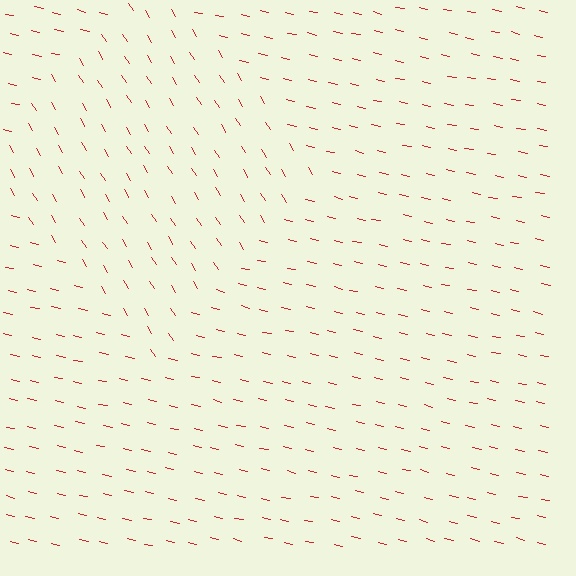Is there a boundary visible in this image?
Yes, there is a texture boundary formed by a change in line orientation.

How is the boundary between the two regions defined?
The boundary is defined purely by a change in line orientation (approximately 45 degrees difference). All lines are the same color and thickness.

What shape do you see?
I see a diamond.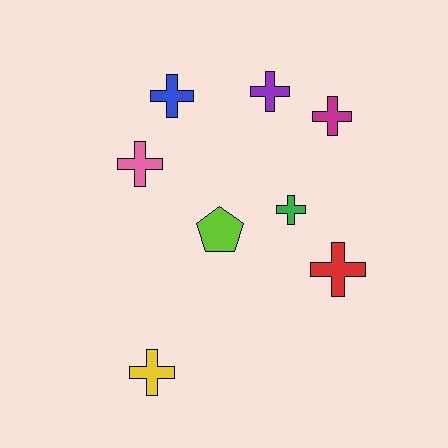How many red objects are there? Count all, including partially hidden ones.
There is 1 red object.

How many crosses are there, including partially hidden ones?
There are 7 crosses.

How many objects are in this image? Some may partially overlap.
There are 8 objects.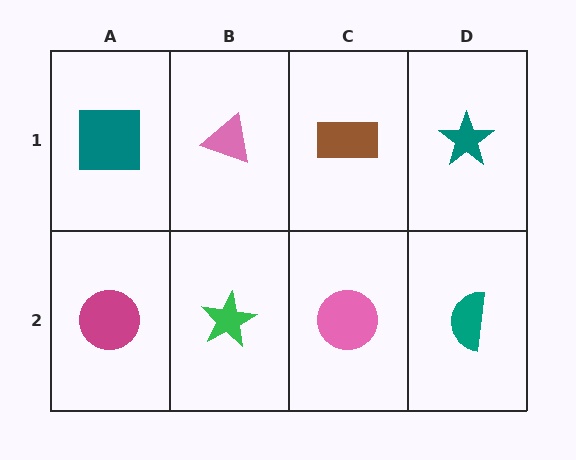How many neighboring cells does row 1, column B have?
3.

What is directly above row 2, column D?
A teal star.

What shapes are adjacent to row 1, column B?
A green star (row 2, column B), a teal square (row 1, column A), a brown rectangle (row 1, column C).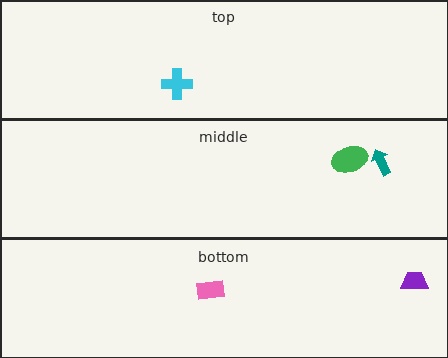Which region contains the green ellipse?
The middle region.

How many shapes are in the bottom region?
2.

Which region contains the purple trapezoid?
The bottom region.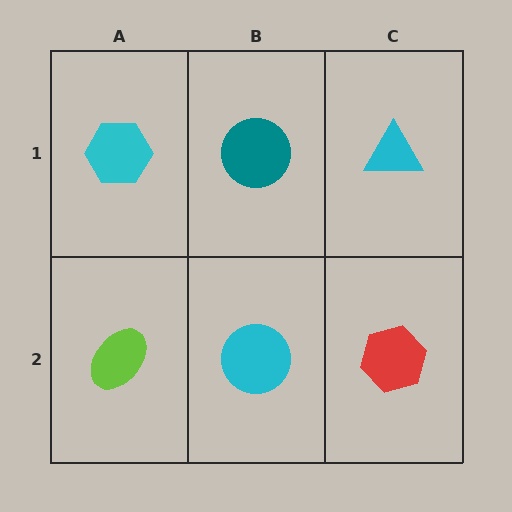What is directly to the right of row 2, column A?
A cyan circle.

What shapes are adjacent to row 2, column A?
A cyan hexagon (row 1, column A), a cyan circle (row 2, column B).